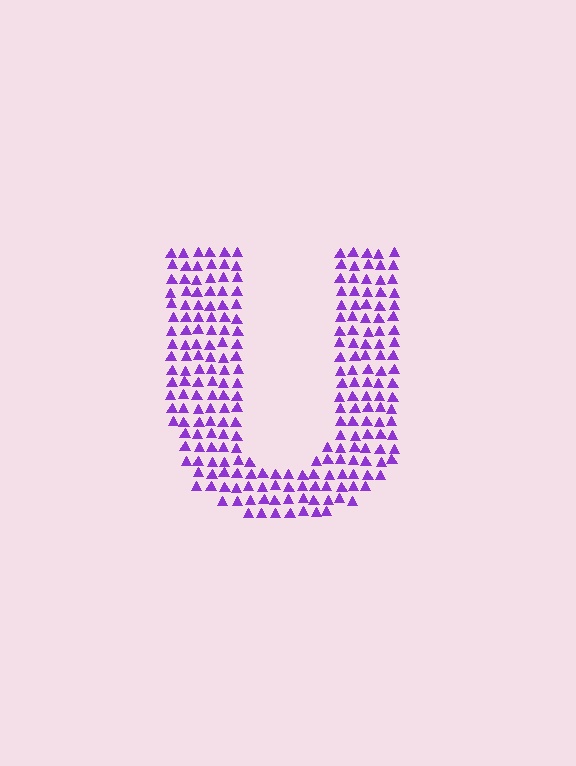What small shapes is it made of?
It is made of small triangles.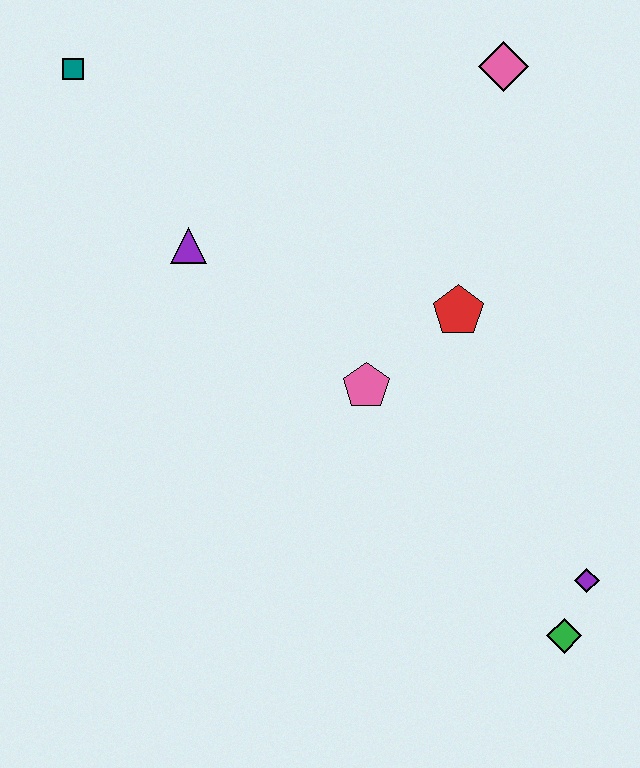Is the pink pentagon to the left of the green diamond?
Yes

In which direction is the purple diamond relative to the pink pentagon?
The purple diamond is to the right of the pink pentagon.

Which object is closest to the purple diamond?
The green diamond is closest to the purple diamond.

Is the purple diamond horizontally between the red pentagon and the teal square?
No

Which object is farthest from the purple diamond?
The teal square is farthest from the purple diamond.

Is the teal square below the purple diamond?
No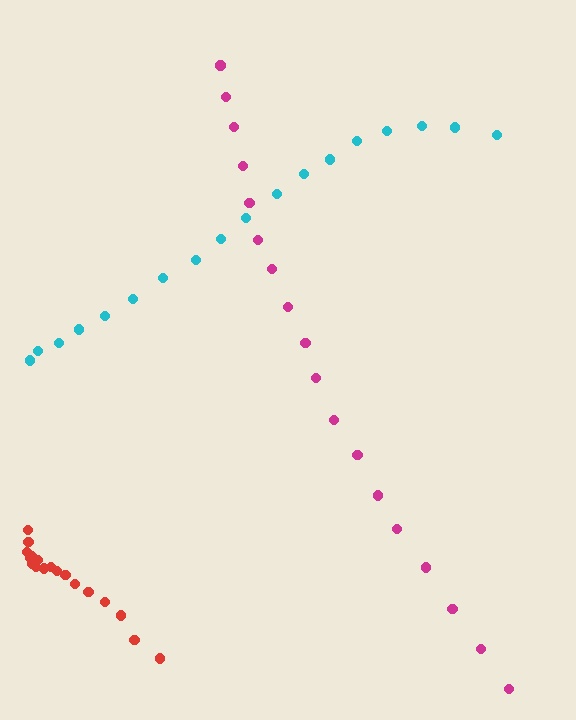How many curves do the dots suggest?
There are 3 distinct paths.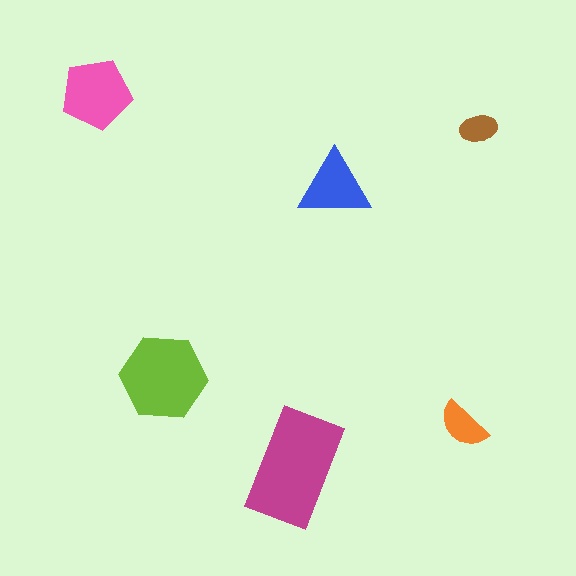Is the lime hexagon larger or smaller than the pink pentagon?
Larger.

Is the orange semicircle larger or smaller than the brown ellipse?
Larger.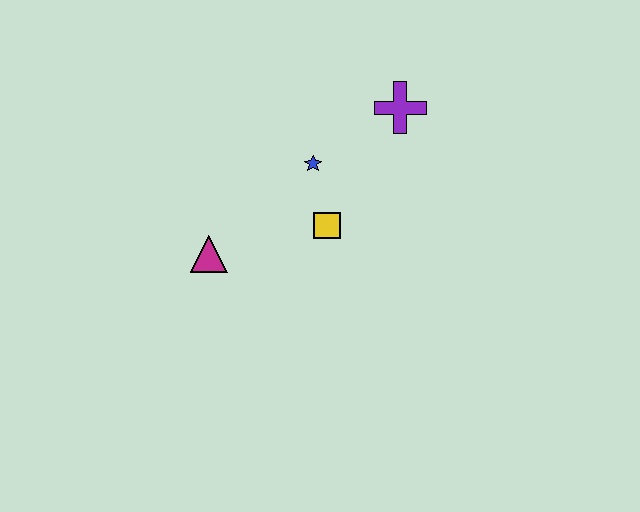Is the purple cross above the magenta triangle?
Yes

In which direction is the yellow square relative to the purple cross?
The yellow square is below the purple cross.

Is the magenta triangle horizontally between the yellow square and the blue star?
No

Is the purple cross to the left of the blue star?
No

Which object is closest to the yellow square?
The blue star is closest to the yellow square.